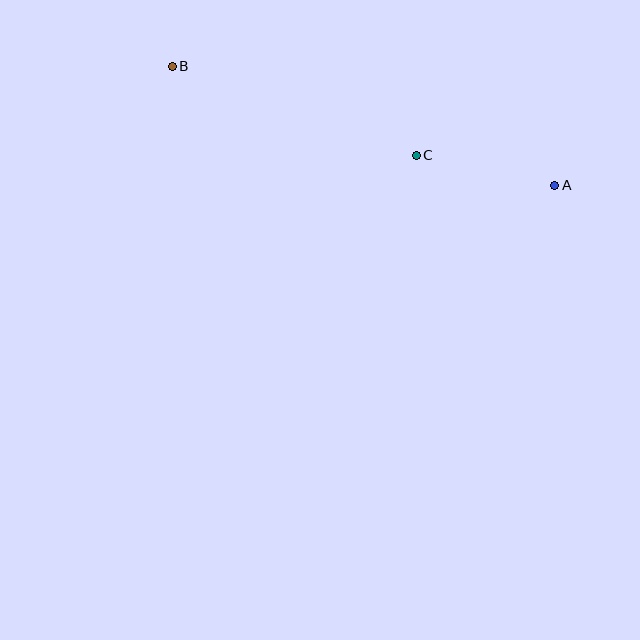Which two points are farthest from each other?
Points A and B are farthest from each other.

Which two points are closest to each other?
Points A and C are closest to each other.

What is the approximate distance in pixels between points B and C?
The distance between B and C is approximately 260 pixels.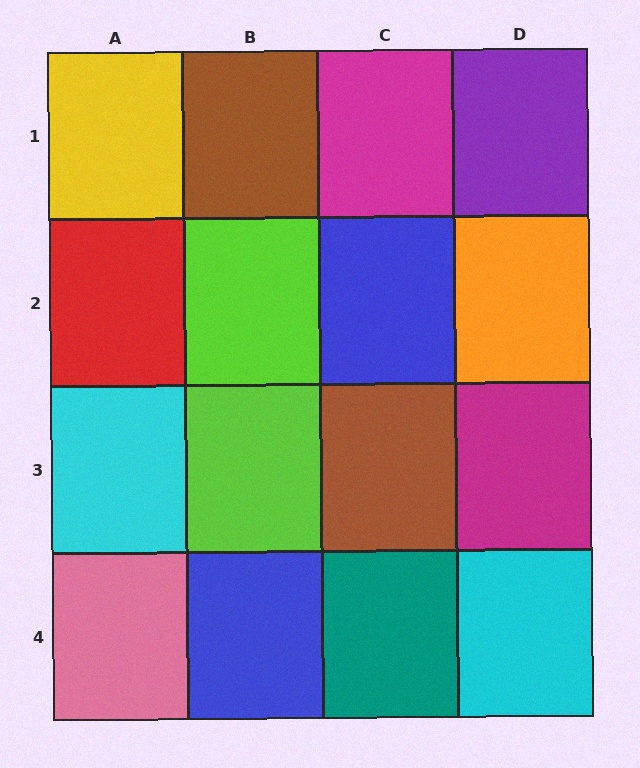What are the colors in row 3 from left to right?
Cyan, lime, brown, magenta.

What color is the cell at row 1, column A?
Yellow.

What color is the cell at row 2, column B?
Lime.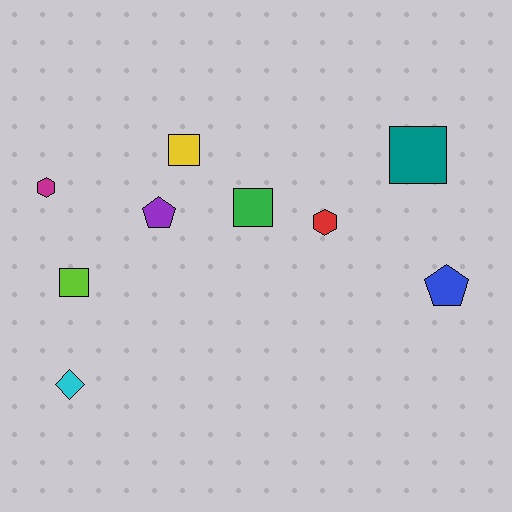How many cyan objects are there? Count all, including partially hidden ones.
There is 1 cyan object.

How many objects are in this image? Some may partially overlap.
There are 9 objects.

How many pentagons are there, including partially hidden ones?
There are 2 pentagons.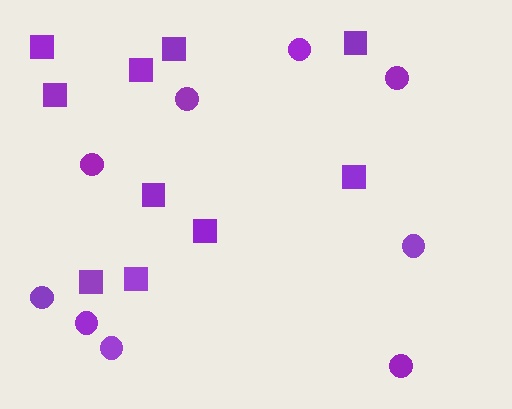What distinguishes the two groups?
There are 2 groups: one group of squares (10) and one group of circles (9).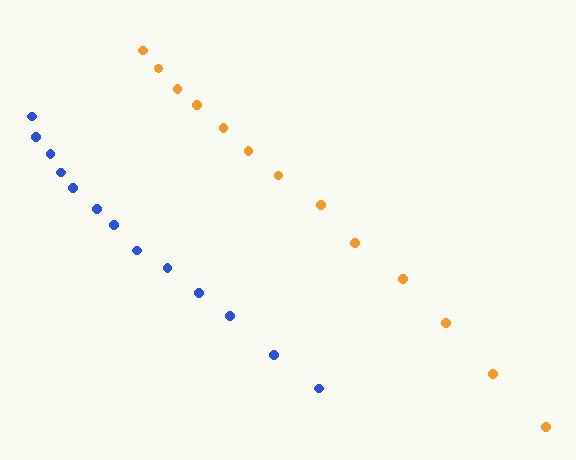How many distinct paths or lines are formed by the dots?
There are 2 distinct paths.